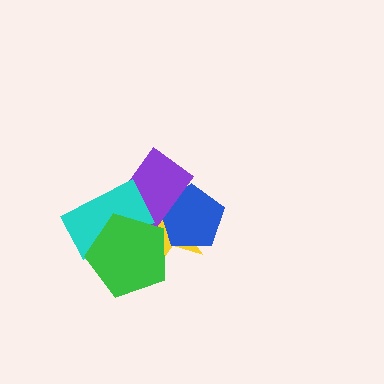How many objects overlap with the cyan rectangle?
3 objects overlap with the cyan rectangle.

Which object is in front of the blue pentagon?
The purple rectangle is in front of the blue pentagon.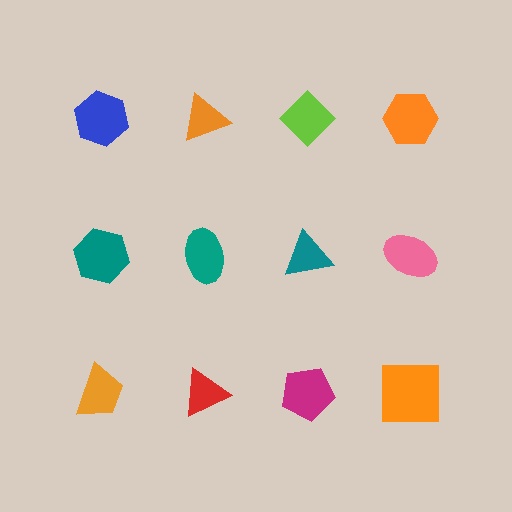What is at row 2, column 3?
A teal triangle.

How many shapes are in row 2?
4 shapes.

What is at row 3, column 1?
An orange trapezoid.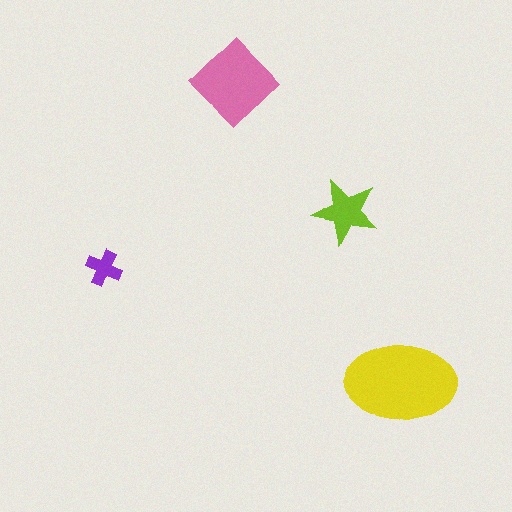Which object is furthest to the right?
The yellow ellipse is rightmost.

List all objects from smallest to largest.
The purple cross, the lime star, the pink diamond, the yellow ellipse.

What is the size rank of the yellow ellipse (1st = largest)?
1st.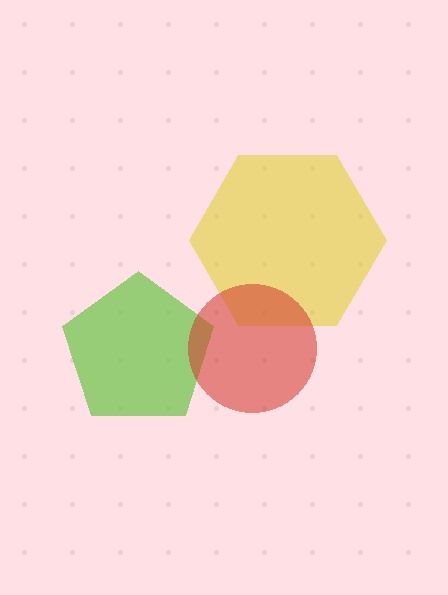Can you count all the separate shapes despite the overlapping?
Yes, there are 3 separate shapes.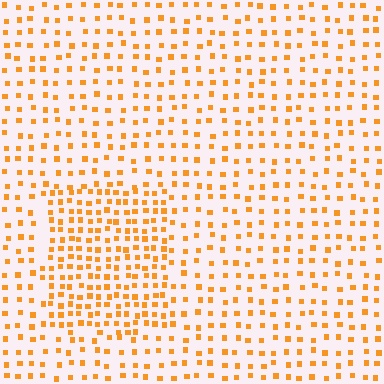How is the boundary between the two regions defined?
The boundary is defined by a change in element density (approximately 1.9x ratio). All elements are the same color, size, and shape.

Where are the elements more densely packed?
The elements are more densely packed inside the rectangle boundary.